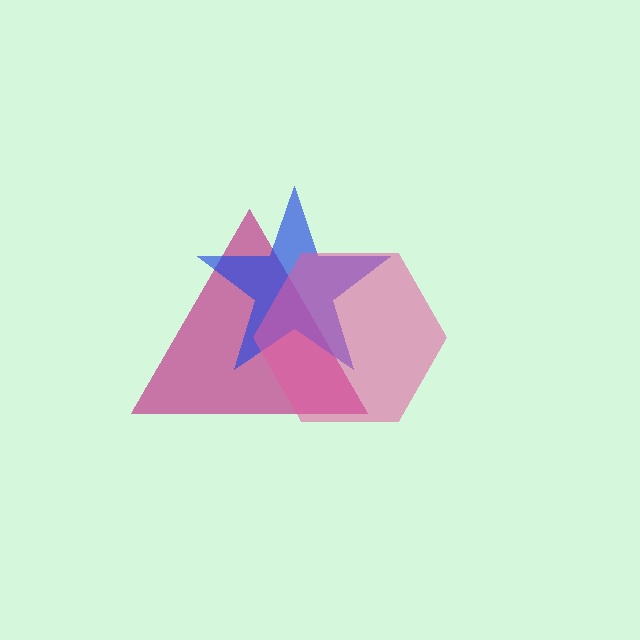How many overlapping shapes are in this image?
There are 3 overlapping shapes in the image.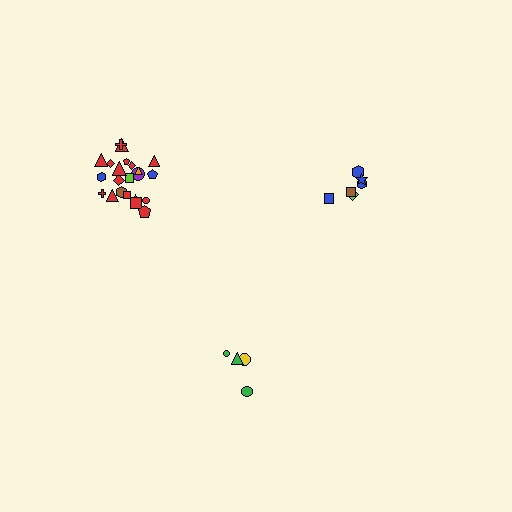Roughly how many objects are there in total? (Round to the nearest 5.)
Roughly 30 objects in total.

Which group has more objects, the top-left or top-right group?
The top-left group.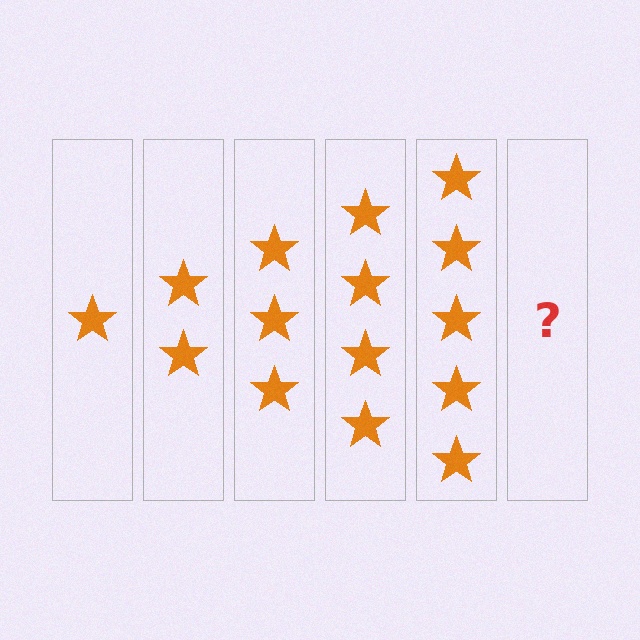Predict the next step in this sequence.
The next step is 6 stars.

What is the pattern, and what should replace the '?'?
The pattern is that each step adds one more star. The '?' should be 6 stars.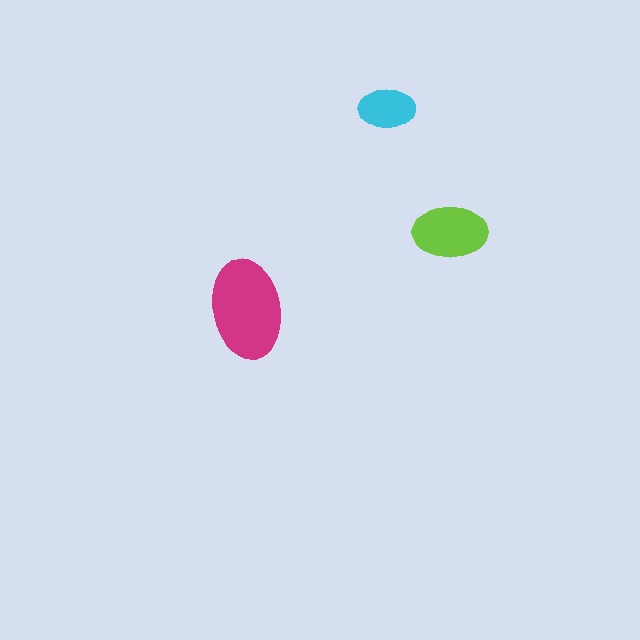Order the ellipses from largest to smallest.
the magenta one, the lime one, the cyan one.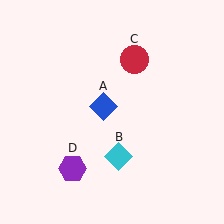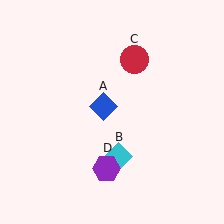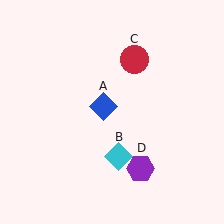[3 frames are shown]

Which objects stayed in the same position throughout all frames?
Blue diamond (object A) and cyan diamond (object B) and red circle (object C) remained stationary.